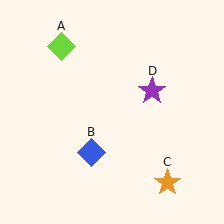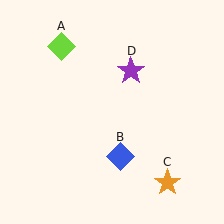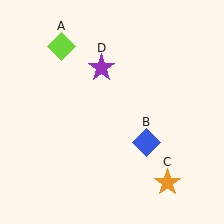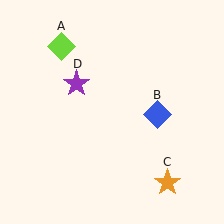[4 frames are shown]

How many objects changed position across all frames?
2 objects changed position: blue diamond (object B), purple star (object D).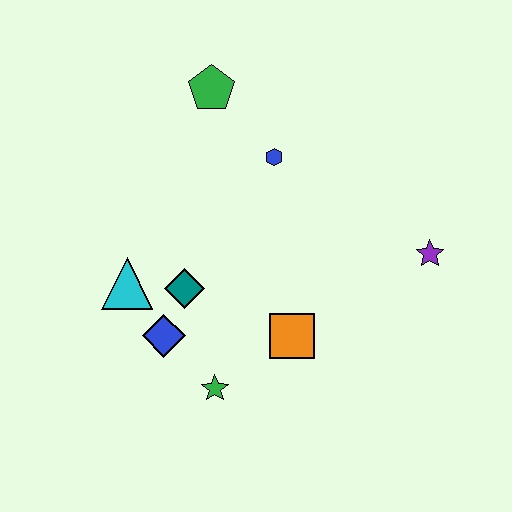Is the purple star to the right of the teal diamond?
Yes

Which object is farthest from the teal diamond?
The purple star is farthest from the teal diamond.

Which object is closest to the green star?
The blue diamond is closest to the green star.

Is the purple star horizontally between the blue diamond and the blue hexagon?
No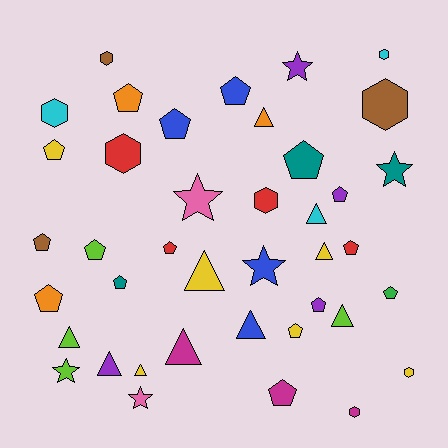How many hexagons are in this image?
There are 8 hexagons.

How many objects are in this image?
There are 40 objects.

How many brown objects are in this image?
There are 3 brown objects.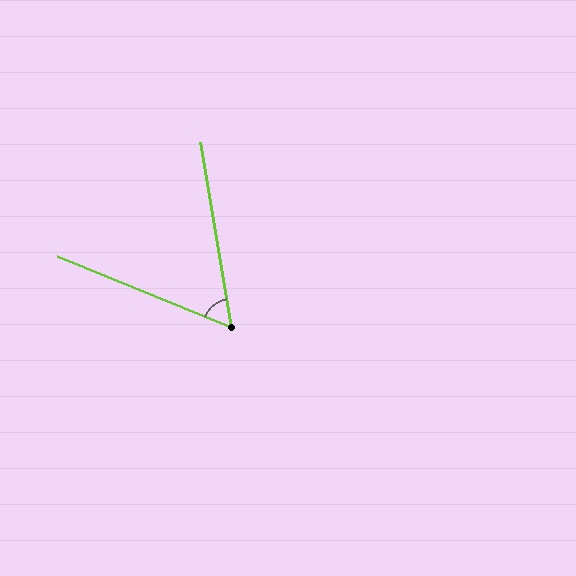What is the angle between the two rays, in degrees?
Approximately 58 degrees.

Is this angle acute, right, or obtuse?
It is acute.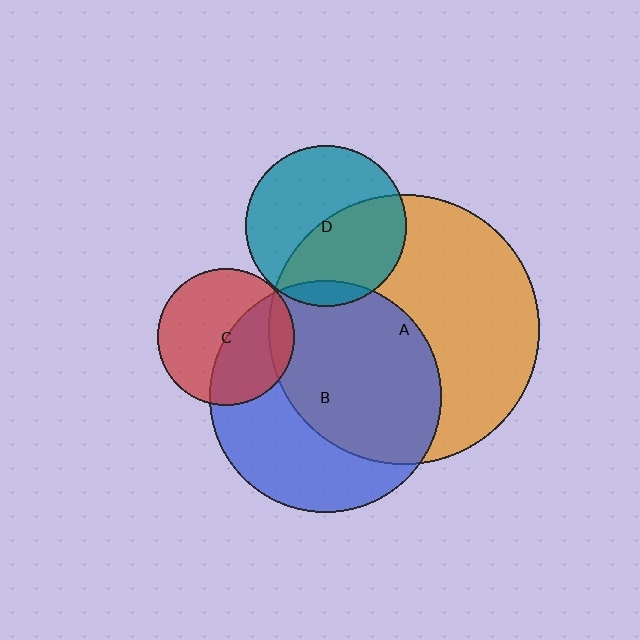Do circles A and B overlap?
Yes.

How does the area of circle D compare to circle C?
Approximately 1.4 times.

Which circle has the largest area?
Circle A (orange).